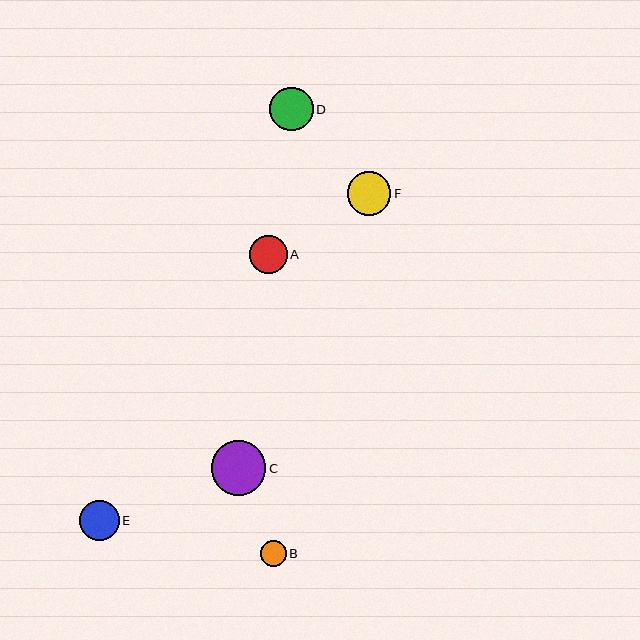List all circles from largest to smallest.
From largest to smallest: C, D, F, E, A, B.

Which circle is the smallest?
Circle B is the smallest with a size of approximately 26 pixels.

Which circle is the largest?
Circle C is the largest with a size of approximately 55 pixels.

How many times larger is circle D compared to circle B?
Circle D is approximately 1.7 times the size of circle B.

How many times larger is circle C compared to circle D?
Circle C is approximately 1.3 times the size of circle D.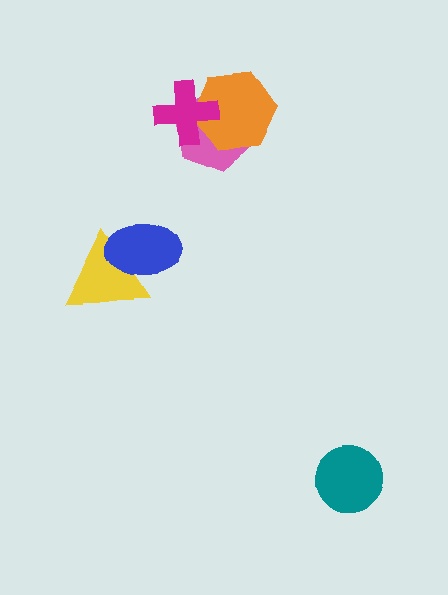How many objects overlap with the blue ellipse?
1 object overlaps with the blue ellipse.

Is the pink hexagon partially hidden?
Yes, it is partially covered by another shape.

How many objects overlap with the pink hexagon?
2 objects overlap with the pink hexagon.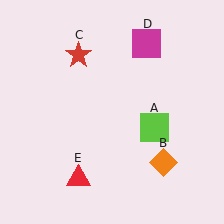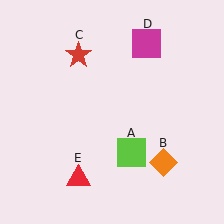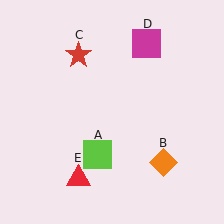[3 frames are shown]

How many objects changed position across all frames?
1 object changed position: lime square (object A).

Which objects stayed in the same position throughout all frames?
Orange diamond (object B) and red star (object C) and magenta square (object D) and red triangle (object E) remained stationary.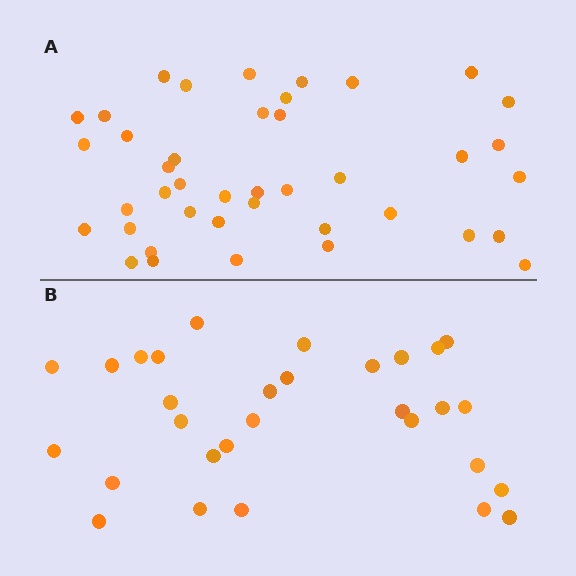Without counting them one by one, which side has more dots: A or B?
Region A (the top region) has more dots.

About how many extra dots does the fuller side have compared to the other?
Region A has roughly 12 or so more dots than region B.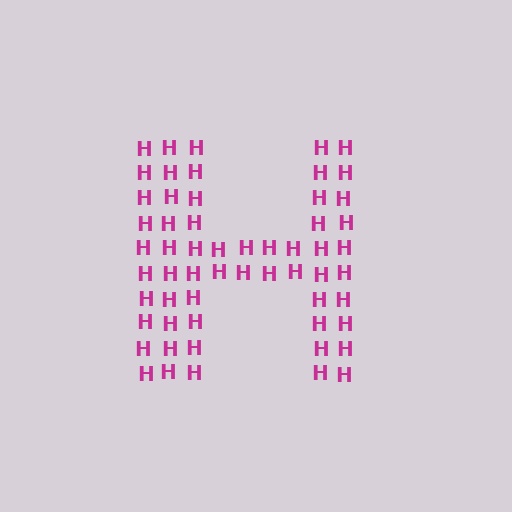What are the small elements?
The small elements are letter H's.